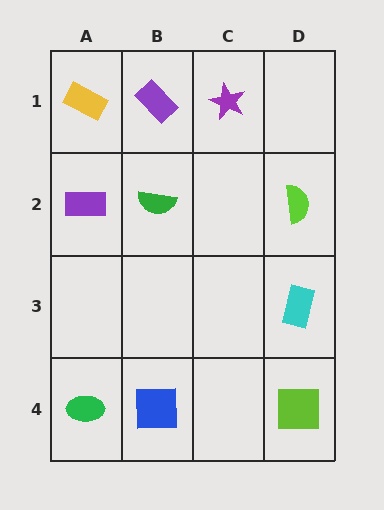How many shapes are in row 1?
3 shapes.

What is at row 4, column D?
A lime square.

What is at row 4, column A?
A green ellipse.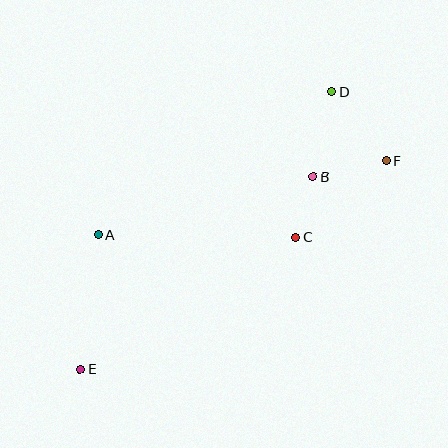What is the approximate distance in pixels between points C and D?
The distance between C and D is approximately 149 pixels.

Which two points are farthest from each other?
Points D and E are farthest from each other.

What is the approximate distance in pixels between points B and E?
The distance between B and E is approximately 302 pixels.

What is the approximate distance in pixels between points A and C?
The distance between A and C is approximately 198 pixels.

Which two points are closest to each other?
Points B and C are closest to each other.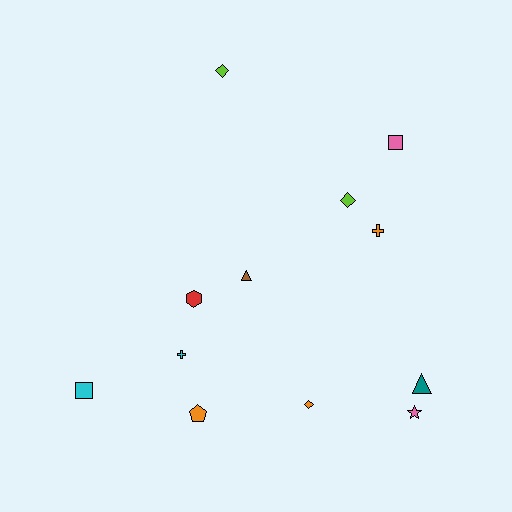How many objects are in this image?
There are 12 objects.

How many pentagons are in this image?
There is 1 pentagon.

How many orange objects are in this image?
There are 3 orange objects.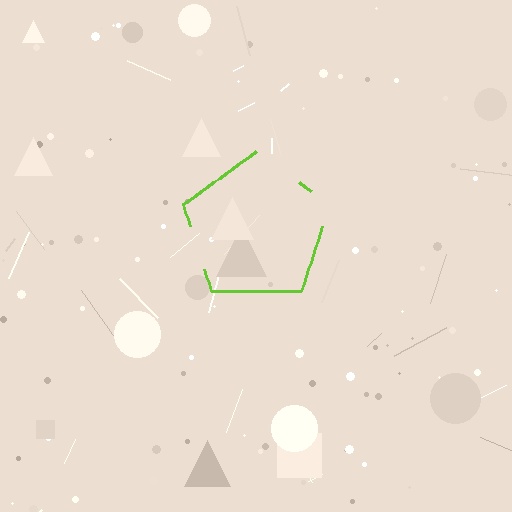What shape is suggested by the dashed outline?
The dashed outline suggests a pentagon.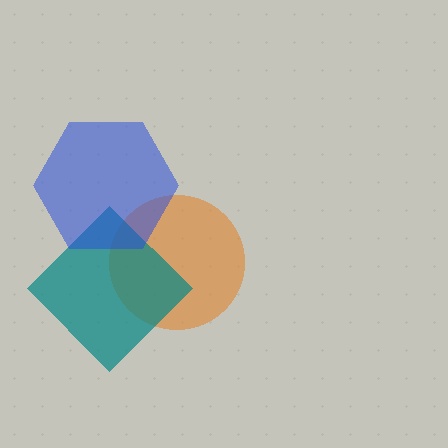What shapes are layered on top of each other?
The layered shapes are: an orange circle, a teal diamond, a blue hexagon.